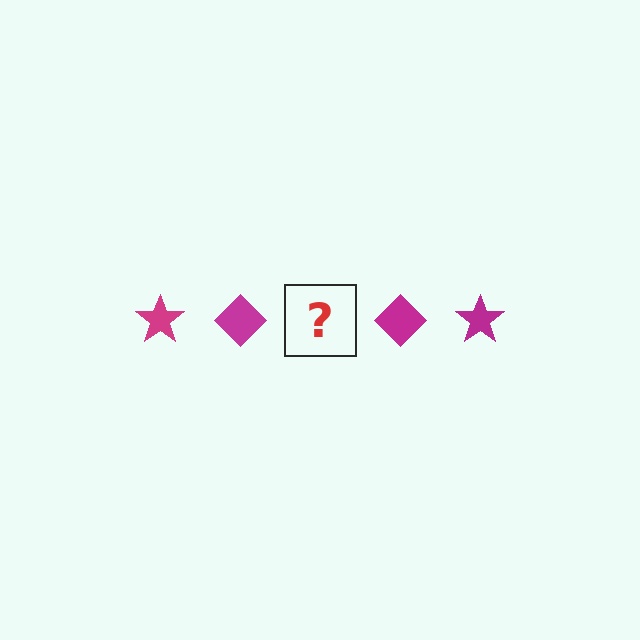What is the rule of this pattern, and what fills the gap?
The rule is that the pattern cycles through star, diamond shapes in magenta. The gap should be filled with a magenta star.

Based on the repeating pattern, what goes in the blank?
The blank should be a magenta star.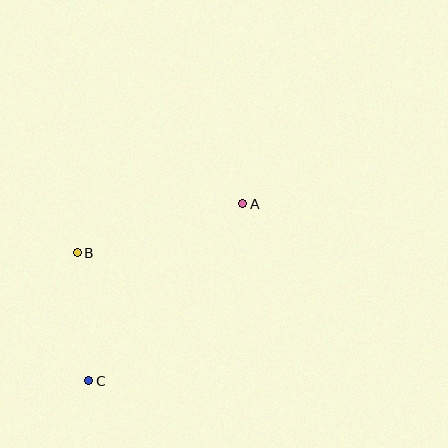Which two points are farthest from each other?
Points A and C are farthest from each other.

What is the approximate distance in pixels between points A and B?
The distance between A and B is approximately 173 pixels.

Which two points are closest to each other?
Points B and C are closest to each other.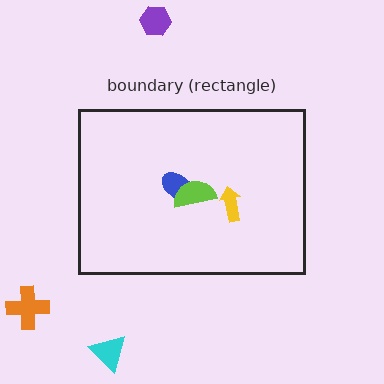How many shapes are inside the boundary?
3 inside, 3 outside.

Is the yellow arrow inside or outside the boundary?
Inside.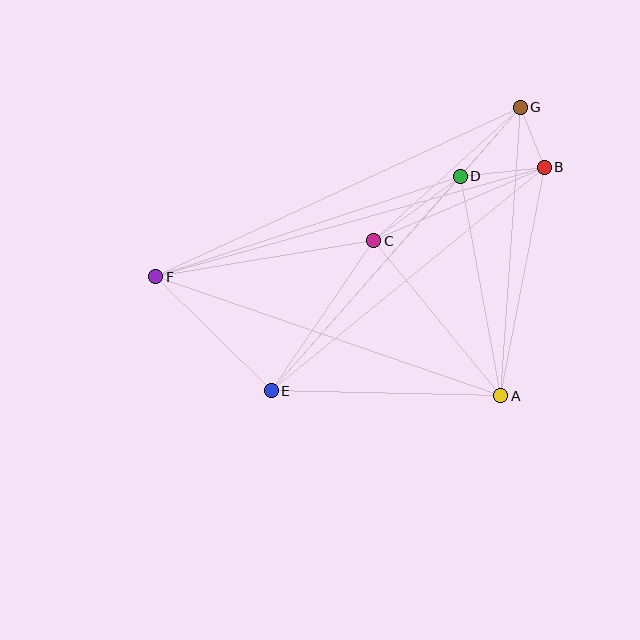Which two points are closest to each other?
Points B and G are closest to each other.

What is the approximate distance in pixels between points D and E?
The distance between D and E is approximately 286 pixels.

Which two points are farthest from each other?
Points B and F are farthest from each other.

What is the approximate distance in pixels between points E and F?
The distance between E and F is approximately 163 pixels.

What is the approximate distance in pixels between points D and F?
The distance between D and F is approximately 321 pixels.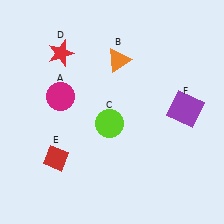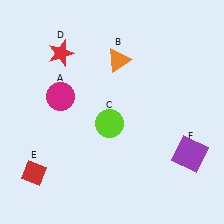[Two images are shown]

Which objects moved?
The objects that moved are: the red diamond (E), the purple square (F).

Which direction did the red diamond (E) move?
The red diamond (E) moved left.